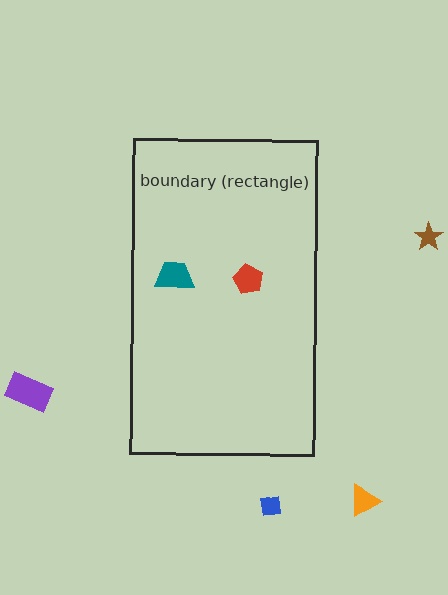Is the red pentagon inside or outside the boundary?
Inside.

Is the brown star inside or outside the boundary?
Outside.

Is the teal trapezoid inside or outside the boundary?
Inside.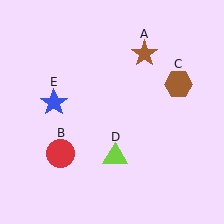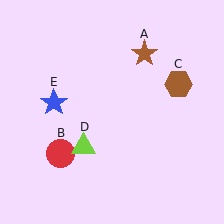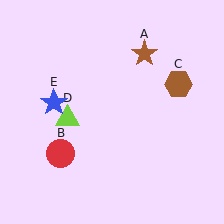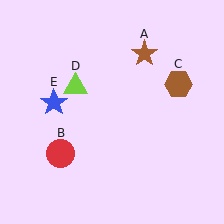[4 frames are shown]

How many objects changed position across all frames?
1 object changed position: lime triangle (object D).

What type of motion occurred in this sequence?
The lime triangle (object D) rotated clockwise around the center of the scene.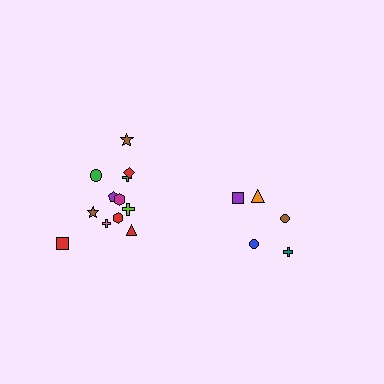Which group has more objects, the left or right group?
The left group.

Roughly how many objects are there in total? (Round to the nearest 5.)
Roughly 15 objects in total.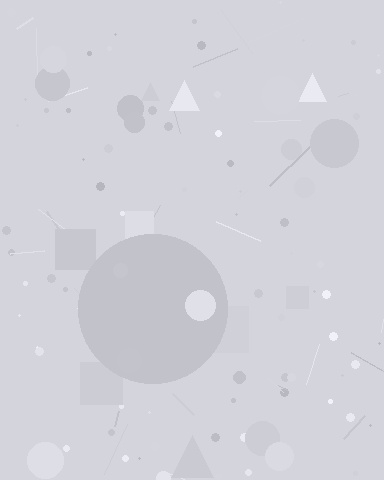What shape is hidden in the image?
A circle is hidden in the image.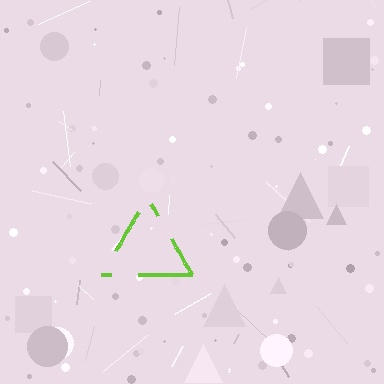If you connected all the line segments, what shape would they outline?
They would outline a triangle.